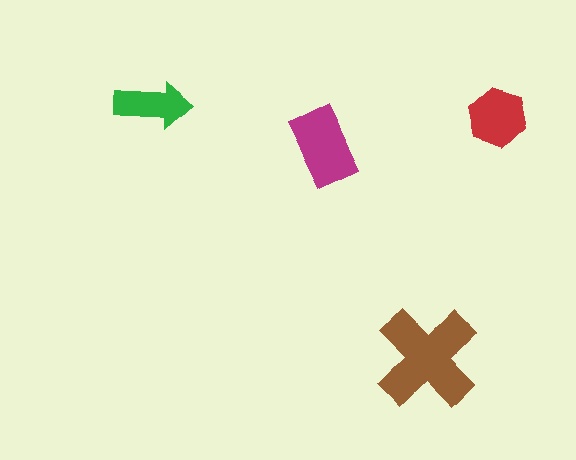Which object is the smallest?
The green arrow.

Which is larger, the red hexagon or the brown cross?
The brown cross.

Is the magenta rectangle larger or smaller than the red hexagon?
Larger.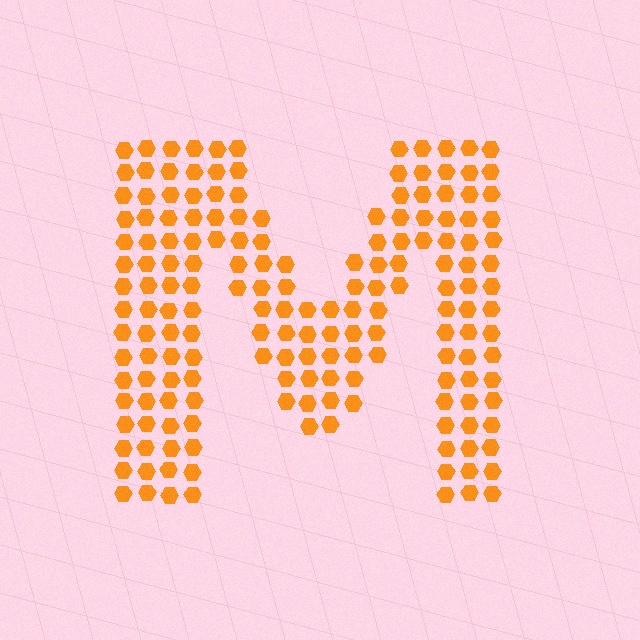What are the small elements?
The small elements are hexagons.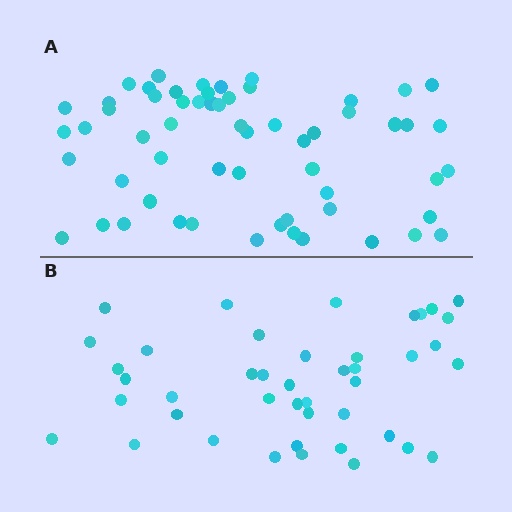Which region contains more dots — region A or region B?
Region A (the top region) has more dots.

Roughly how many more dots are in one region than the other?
Region A has approximately 15 more dots than region B.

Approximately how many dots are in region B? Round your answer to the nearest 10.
About 40 dots. (The exact count is 43, which rounds to 40.)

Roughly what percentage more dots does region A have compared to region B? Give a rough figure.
About 35% more.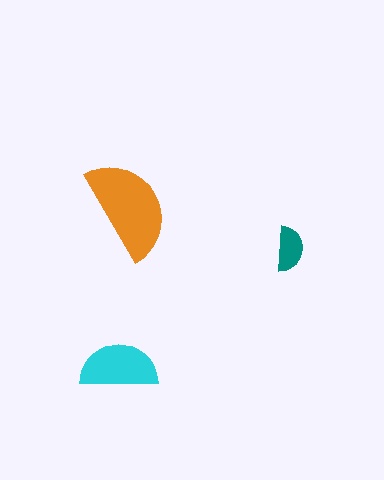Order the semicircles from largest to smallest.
the orange one, the cyan one, the teal one.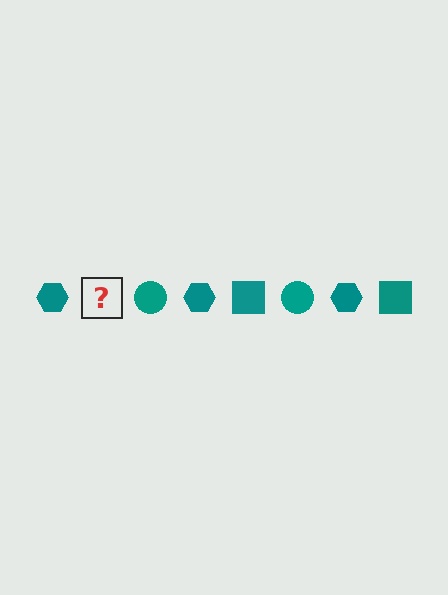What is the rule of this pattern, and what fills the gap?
The rule is that the pattern cycles through hexagon, square, circle shapes in teal. The gap should be filled with a teal square.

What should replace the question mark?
The question mark should be replaced with a teal square.